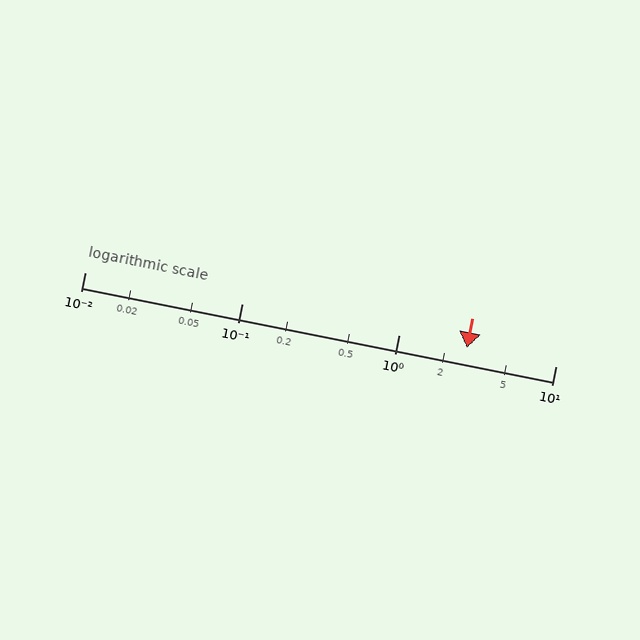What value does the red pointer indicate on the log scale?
The pointer indicates approximately 2.7.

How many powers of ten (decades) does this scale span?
The scale spans 3 decades, from 0.01 to 10.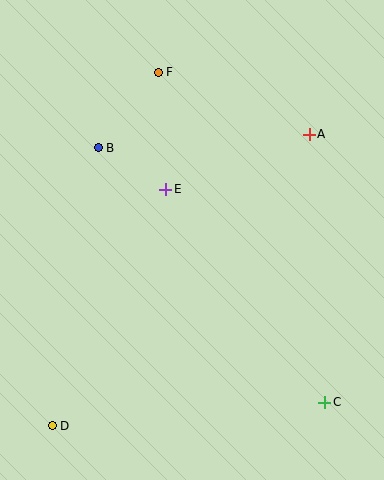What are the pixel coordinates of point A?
Point A is at (309, 134).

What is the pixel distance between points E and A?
The distance between E and A is 154 pixels.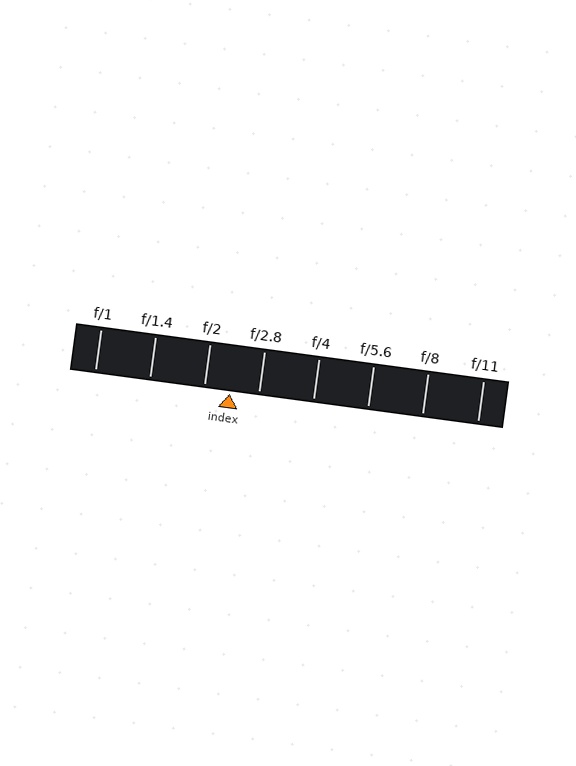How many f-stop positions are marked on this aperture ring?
There are 8 f-stop positions marked.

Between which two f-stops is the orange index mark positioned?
The index mark is between f/2 and f/2.8.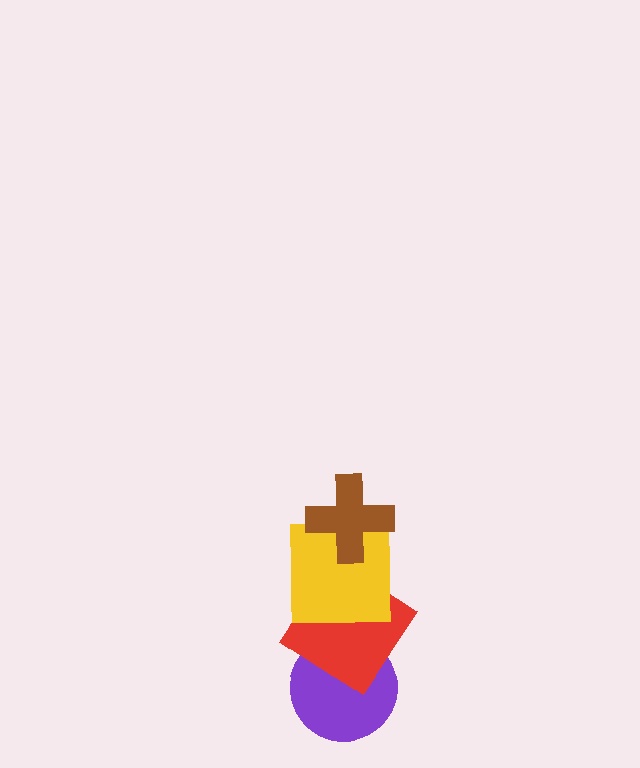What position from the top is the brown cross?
The brown cross is 1st from the top.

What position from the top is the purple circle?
The purple circle is 4th from the top.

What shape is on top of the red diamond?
The yellow square is on top of the red diamond.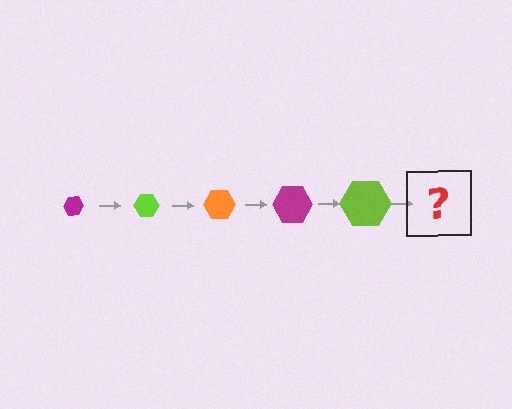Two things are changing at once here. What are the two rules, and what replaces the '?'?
The two rules are that the hexagon grows larger each step and the color cycles through magenta, lime, and orange. The '?' should be an orange hexagon, larger than the previous one.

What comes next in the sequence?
The next element should be an orange hexagon, larger than the previous one.